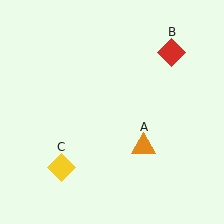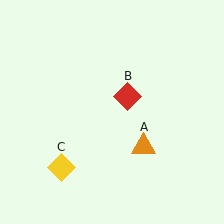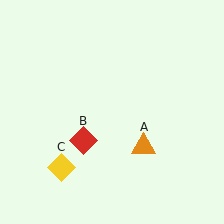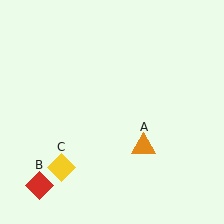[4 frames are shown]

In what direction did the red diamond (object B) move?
The red diamond (object B) moved down and to the left.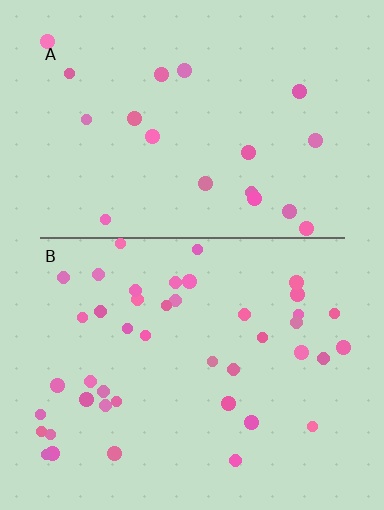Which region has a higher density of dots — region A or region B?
B (the bottom).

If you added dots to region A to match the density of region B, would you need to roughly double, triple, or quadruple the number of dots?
Approximately double.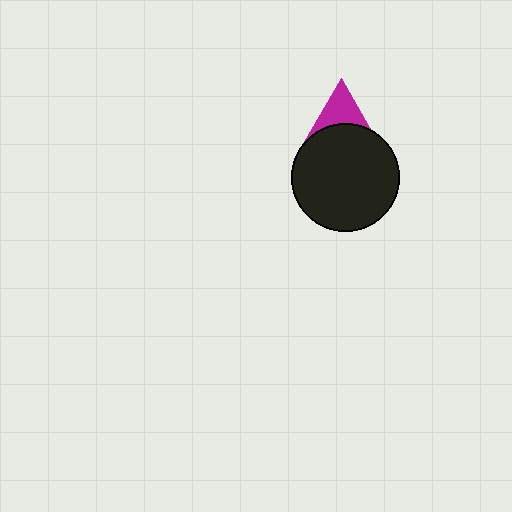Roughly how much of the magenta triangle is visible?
A small part of it is visible (roughly 39%).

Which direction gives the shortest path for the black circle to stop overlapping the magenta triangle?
Moving down gives the shortest separation.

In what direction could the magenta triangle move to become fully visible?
The magenta triangle could move up. That would shift it out from behind the black circle entirely.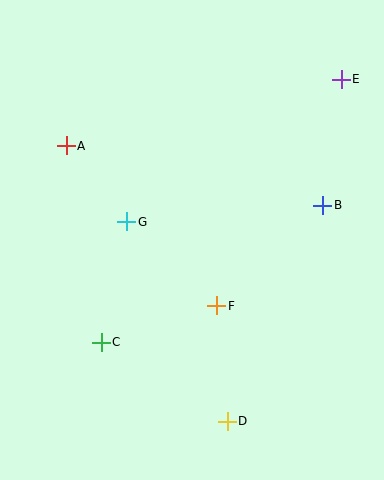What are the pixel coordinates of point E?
Point E is at (341, 79).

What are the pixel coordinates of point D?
Point D is at (227, 421).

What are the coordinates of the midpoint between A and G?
The midpoint between A and G is at (96, 184).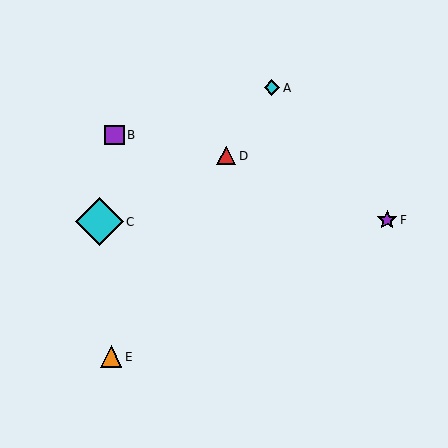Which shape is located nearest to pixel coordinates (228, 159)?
The red triangle (labeled D) at (226, 156) is nearest to that location.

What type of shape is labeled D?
Shape D is a red triangle.